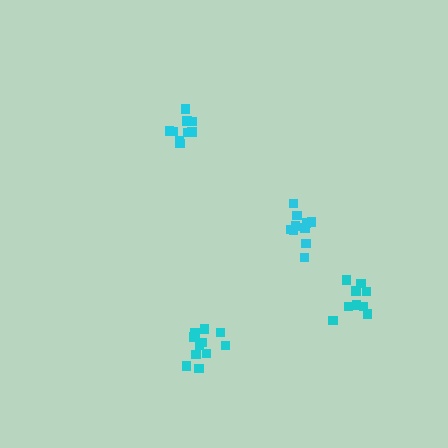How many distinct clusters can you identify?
There are 4 distinct clusters.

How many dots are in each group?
Group 1: 11 dots, Group 2: 10 dots, Group 3: 9 dots, Group 4: 9 dots (39 total).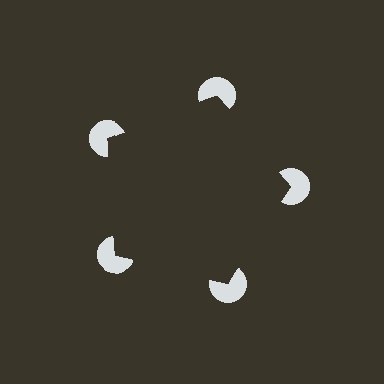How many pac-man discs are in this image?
There are 5 — one at each vertex of the illusory pentagon.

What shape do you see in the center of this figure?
An illusory pentagon — its edges are inferred from the aligned wedge cuts in the pac-man discs, not physically drawn.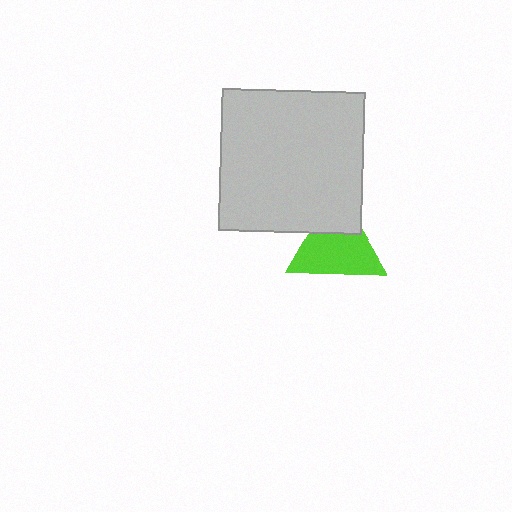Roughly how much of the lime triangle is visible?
Most of it is visible (roughly 70%).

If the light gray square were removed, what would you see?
You would see the complete lime triangle.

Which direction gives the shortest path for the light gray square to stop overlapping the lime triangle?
Moving up gives the shortest separation.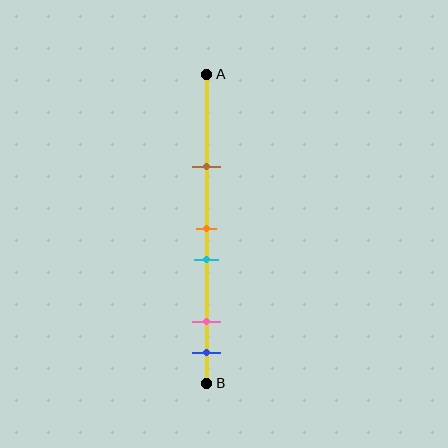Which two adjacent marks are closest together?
The orange and cyan marks are the closest adjacent pair.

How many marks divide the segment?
There are 5 marks dividing the segment.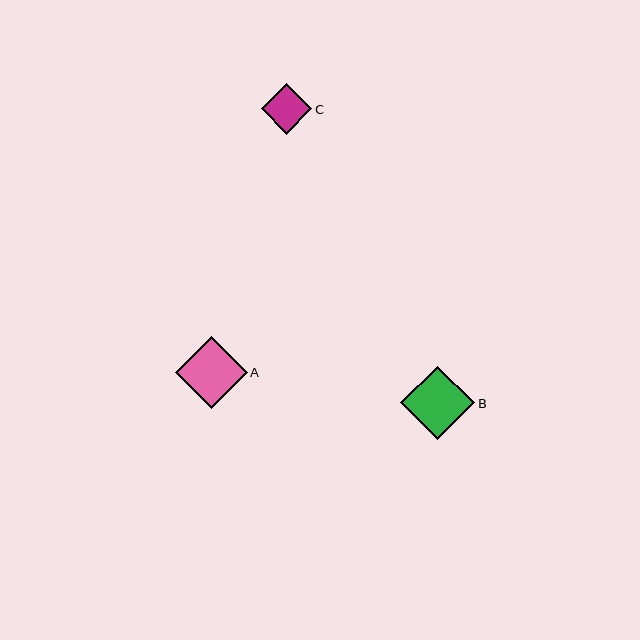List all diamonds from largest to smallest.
From largest to smallest: B, A, C.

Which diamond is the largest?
Diamond B is the largest with a size of approximately 74 pixels.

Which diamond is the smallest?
Diamond C is the smallest with a size of approximately 50 pixels.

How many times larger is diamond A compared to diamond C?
Diamond A is approximately 1.4 times the size of diamond C.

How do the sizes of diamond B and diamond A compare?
Diamond B and diamond A are approximately the same size.